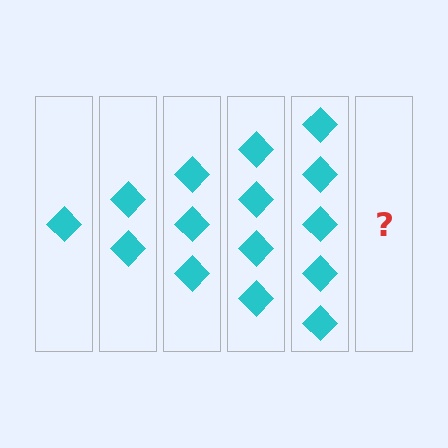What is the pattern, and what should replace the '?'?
The pattern is that each step adds one more diamond. The '?' should be 6 diamonds.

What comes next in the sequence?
The next element should be 6 diamonds.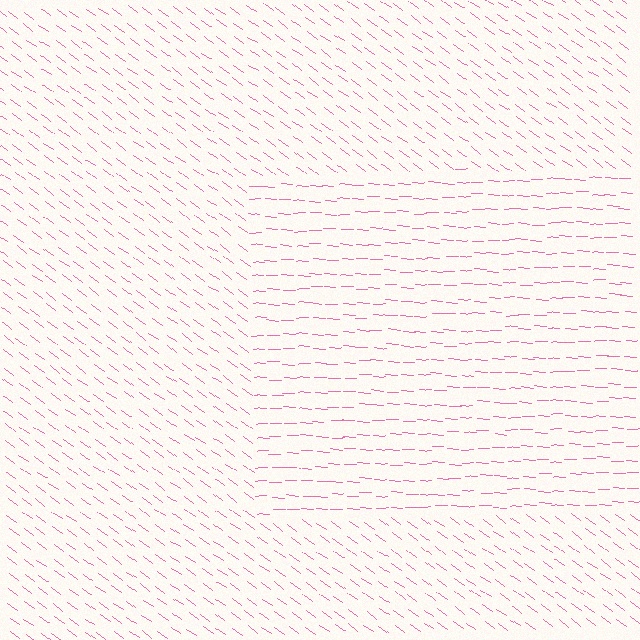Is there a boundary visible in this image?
Yes, there is a texture boundary formed by a change in line orientation.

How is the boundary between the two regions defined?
The boundary is defined purely by a change in line orientation (approximately 33 degrees difference). All lines are the same color and thickness.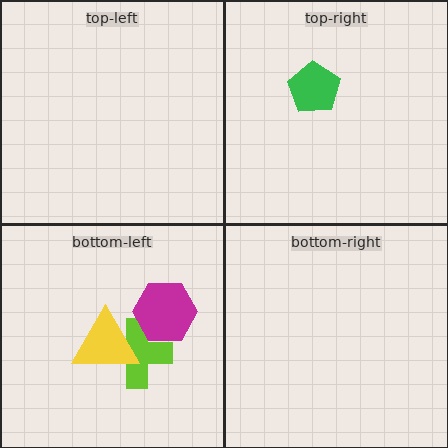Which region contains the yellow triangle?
The bottom-left region.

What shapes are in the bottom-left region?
The lime cross, the yellow triangle, the magenta hexagon.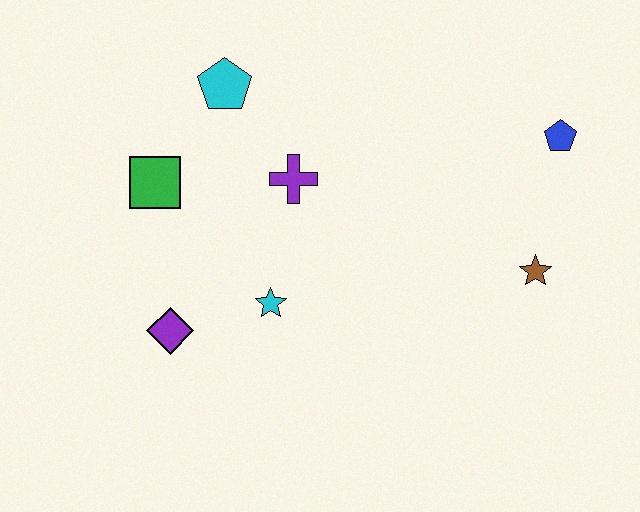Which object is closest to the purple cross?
The cyan pentagon is closest to the purple cross.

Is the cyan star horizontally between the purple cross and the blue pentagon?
No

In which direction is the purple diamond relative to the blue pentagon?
The purple diamond is to the left of the blue pentagon.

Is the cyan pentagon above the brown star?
Yes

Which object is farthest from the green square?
The blue pentagon is farthest from the green square.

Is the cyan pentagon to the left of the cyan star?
Yes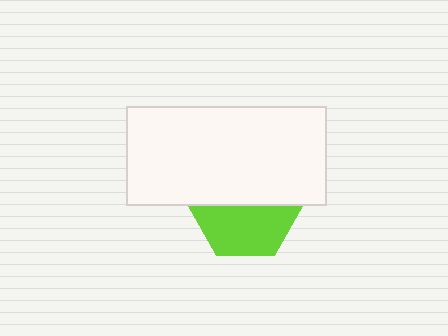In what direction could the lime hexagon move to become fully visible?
The lime hexagon could move down. That would shift it out from behind the white rectangle entirely.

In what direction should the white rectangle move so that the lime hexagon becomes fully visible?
The white rectangle should move up. That is the shortest direction to clear the overlap and leave the lime hexagon fully visible.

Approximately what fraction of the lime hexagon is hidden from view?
Roughly 51% of the lime hexagon is hidden behind the white rectangle.